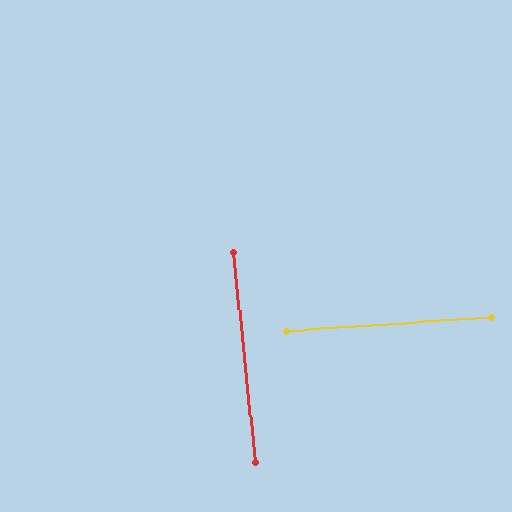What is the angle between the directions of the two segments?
Approximately 88 degrees.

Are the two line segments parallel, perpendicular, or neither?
Perpendicular — they meet at approximately 88°.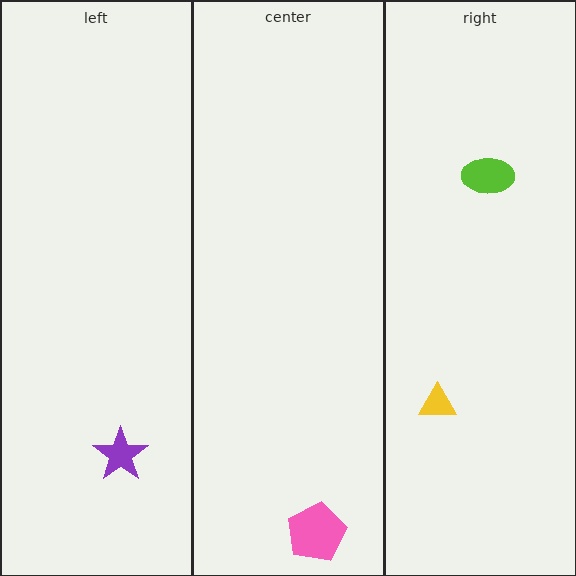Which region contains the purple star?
The left region.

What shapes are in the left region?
The purple star.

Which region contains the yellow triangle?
The right region.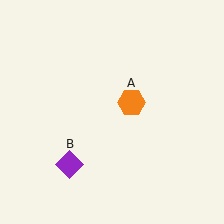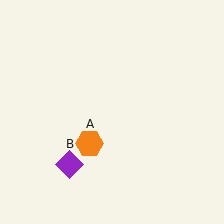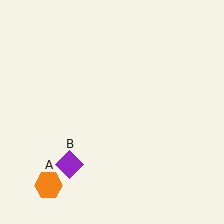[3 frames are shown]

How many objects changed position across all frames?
1 object changed position: orange hexagon (object A).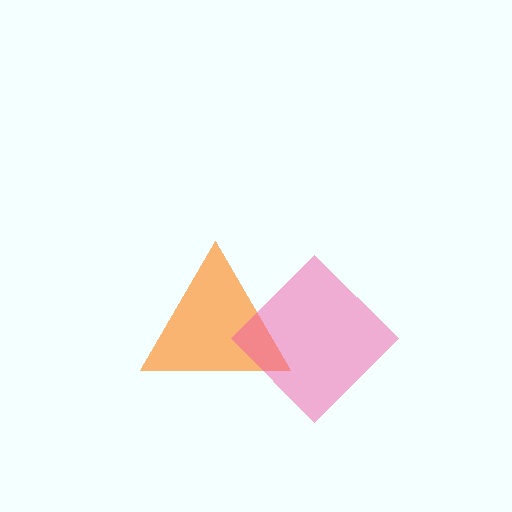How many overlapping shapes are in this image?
There are 2 overlapping shapes in the image.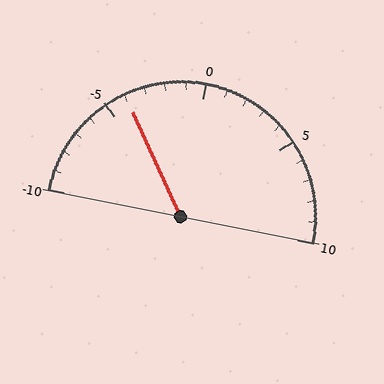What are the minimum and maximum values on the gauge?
The gauge ranges from -10 to 10.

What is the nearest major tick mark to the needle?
The nearest major tick mark is -5.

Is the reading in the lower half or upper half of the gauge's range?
The reading is in the lower half of the range (-10 to 10).